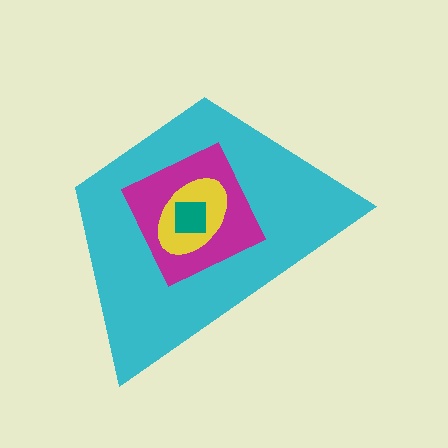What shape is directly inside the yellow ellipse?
The teal square.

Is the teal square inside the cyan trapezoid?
Yes.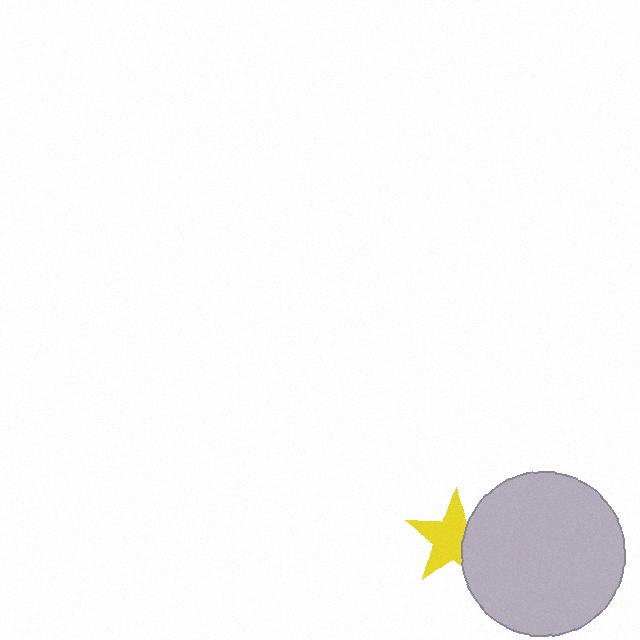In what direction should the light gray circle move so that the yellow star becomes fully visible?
The light gray circle should move right. That is the shortest direction to clear the overlap and leave the yellow star fully visible.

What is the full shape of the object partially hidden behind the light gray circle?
The partially hidden object is a yellow star.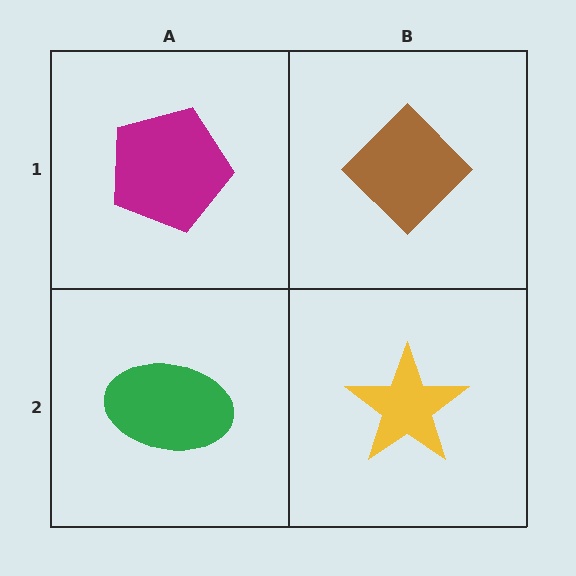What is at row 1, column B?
A brown diamond.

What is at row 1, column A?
A magenta pentagon.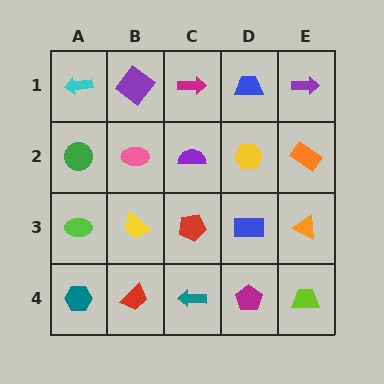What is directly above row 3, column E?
An orange rectangle.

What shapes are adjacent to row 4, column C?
A red pentagon (row 3, column C), a red trapezoid (row 4, column B), a magenta pentagon (row 4, column D).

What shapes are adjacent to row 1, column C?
A purple semicircle (row 2, column C), a purple diamond (row 1, column B), a blue trapezoid (row 1, column D).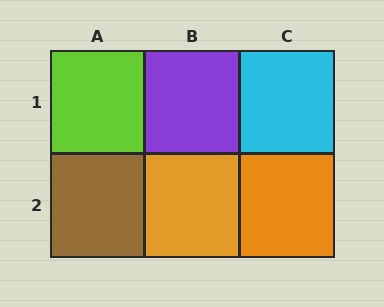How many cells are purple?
1 cell is purple.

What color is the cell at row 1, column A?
Lime.